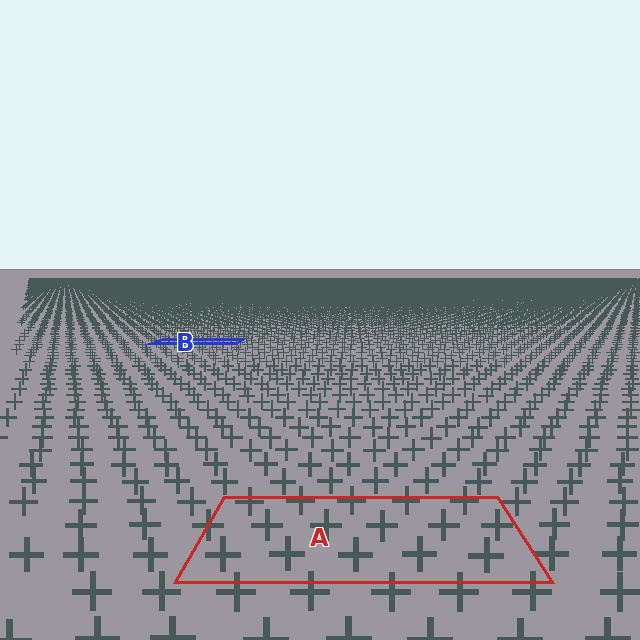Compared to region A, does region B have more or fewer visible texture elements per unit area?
Region B has more texture elements per unit area — they are packed more densely because it is farther away.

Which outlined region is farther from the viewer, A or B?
Region B is farther from the viewer — the texture elements inside it appear smaller and more densely packed.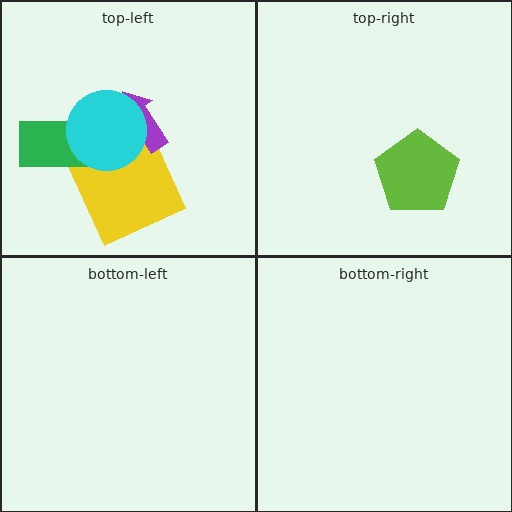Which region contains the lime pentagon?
The top-right region.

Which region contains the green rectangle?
The top-left region.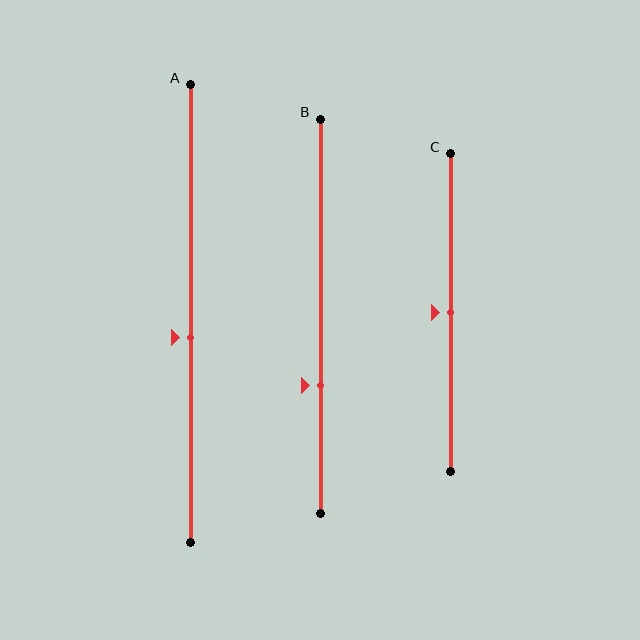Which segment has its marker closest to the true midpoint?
Segment C has its marker closest to the true midpoint.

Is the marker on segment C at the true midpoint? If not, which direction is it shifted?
Yes, the marker on segment C is at the true midpoint.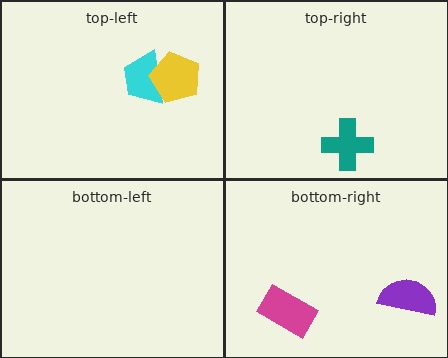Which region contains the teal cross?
The top-right region.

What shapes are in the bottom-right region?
The purple semicircle, the magenta rectangle.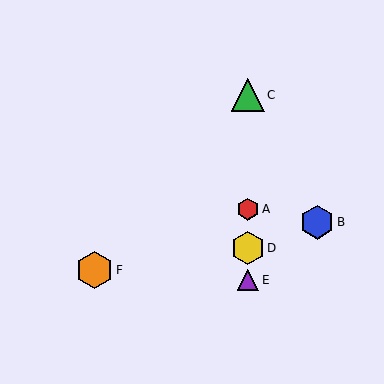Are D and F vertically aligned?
No, D is at x≈248 and F is at x≈94.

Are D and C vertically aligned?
Yes, both are at x≈248.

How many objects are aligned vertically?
4 objects (A, C, D, E) are aligned vertically.